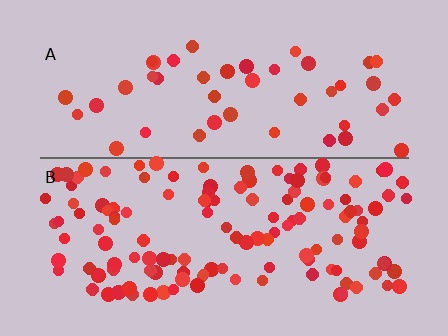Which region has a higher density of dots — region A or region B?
B (the bottom).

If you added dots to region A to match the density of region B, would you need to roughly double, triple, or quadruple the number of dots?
Approximately triple.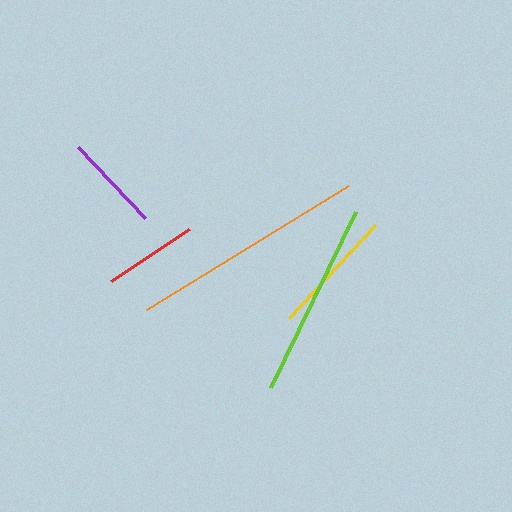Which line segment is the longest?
The orange line is the longest at approximately 237 pixels.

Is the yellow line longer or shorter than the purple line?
The yellow line is longer than the purple line.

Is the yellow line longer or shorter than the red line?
The yellow line is longer than the red line.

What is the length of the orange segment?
The orange segment is approximately 237 pixels long.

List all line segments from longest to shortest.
From longest to shortest: orange, lime, yellow, purple, red.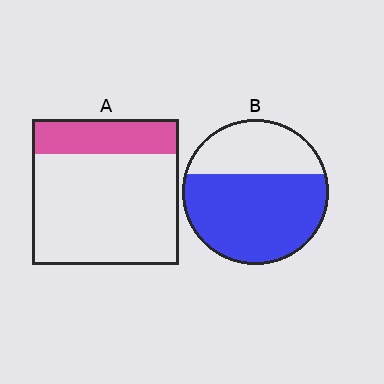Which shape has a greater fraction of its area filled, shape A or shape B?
Shape B.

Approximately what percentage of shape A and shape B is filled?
A is approximately 25% and B is approximately 65%.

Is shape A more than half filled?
No.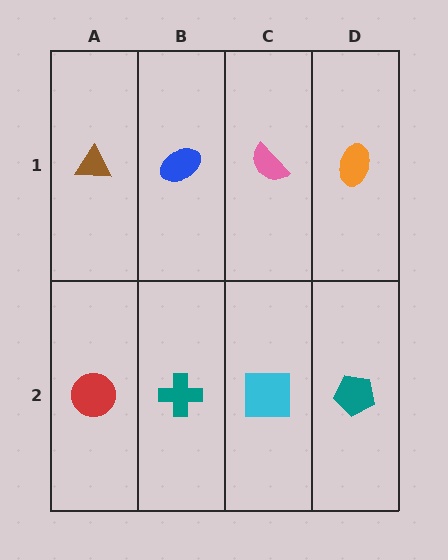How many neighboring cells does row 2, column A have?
2.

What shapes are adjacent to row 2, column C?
A pink semicircle (row 1, column C), a teal cross (row 2, column B), a teal pentagon (row 2, column D).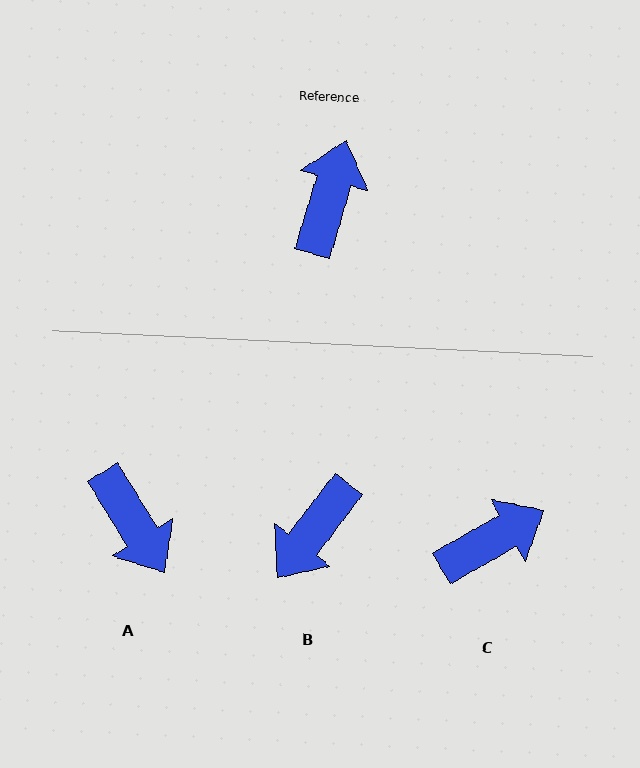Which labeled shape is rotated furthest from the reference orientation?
B, about 159 degrees away.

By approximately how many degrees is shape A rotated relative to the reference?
Approximately 132 degrees clockwise.